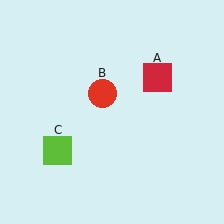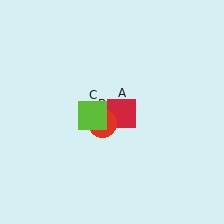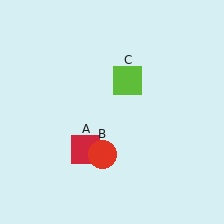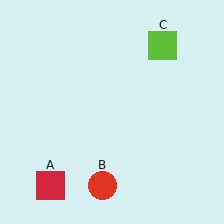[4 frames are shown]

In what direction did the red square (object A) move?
The red square (object A) moved down and to the left.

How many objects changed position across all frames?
3 objects changed position: red square (object A), red circle (object B), lime square (object C).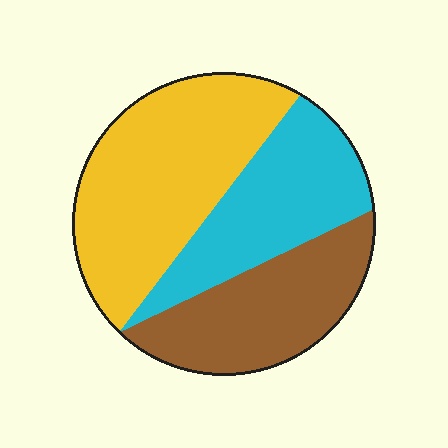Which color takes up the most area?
Yellow, at roughly 45%.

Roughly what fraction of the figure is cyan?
Cyan covers 29% of the figure.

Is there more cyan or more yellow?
Yellow.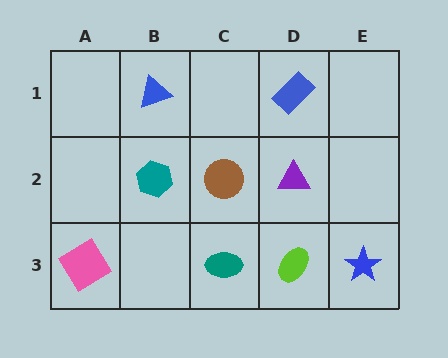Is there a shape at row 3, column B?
No, that cell is empty.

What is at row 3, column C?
A teal ellipse.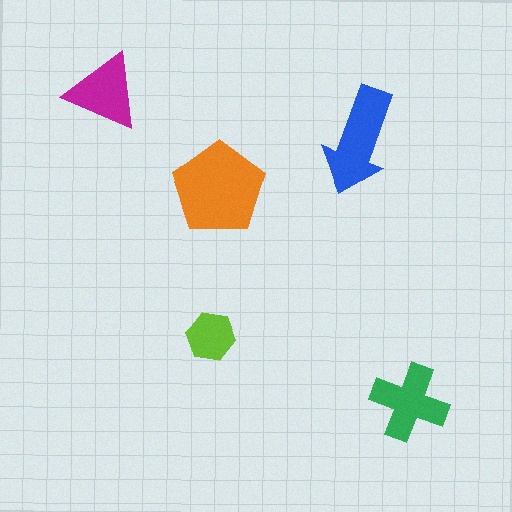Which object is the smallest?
The lime hexagon.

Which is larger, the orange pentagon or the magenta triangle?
The orange pentagon.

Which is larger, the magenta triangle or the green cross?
The green cross.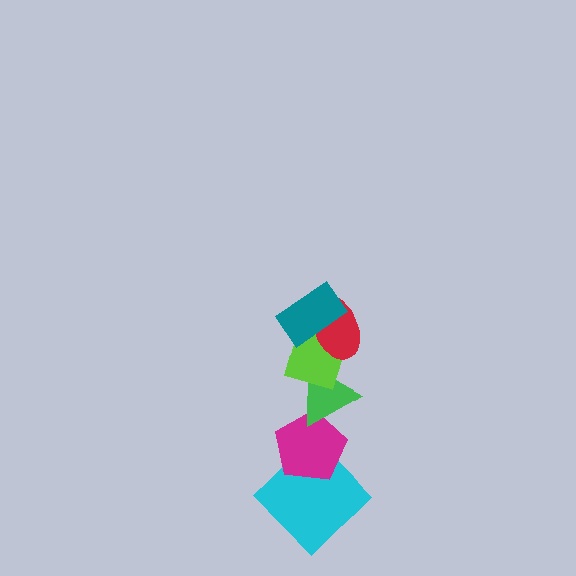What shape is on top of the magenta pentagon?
The green triangle is on top of the magenta pentagon.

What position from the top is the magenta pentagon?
The magenta pentagon is 5th from the top.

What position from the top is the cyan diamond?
The cyan diamond is 6th from the top.